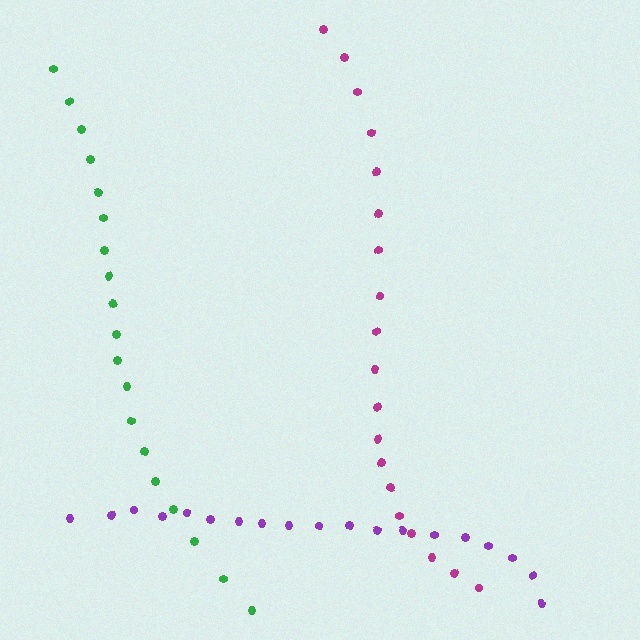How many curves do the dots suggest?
There are 3 distinct paths.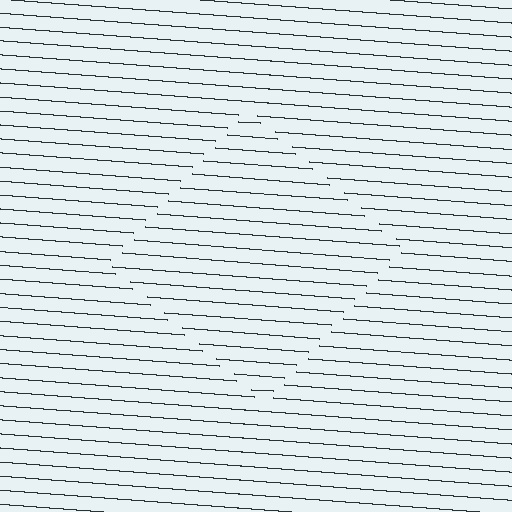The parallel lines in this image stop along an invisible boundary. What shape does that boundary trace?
An illusory square. The interior of the shape contains the same grating, shifted by half a period — the contour is defined by the phase discontinuity where line-ends from the inner and outer gratings abut.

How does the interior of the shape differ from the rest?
The interior of the shape contains the same grating, shifted by half a period — the contour is defined by the phase discontinuity where line-ends from the inner and outer gratings abut.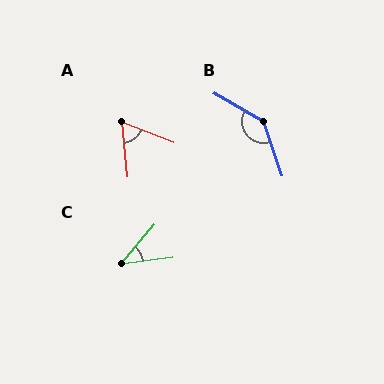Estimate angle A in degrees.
Approximately 63 degrees.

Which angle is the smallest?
C, at approximately 42 degrees.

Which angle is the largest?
B, at approximately 139 degrees.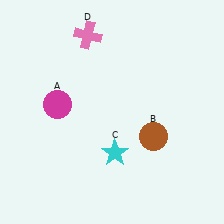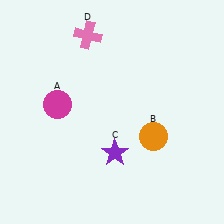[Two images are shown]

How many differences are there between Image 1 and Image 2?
There are 2 differences between the two images.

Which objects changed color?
B changed from brown to orange. C changed from cyan to purple.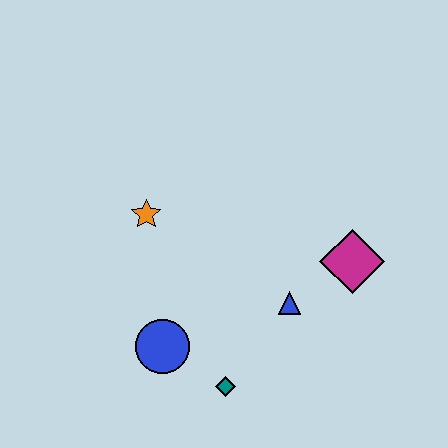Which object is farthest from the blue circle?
The magenta diamond is farthest from the blue circle.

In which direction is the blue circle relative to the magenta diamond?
The blue circle is to the left of the magenta diamond.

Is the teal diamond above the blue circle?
No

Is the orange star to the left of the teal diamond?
Yes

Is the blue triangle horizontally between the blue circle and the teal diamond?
No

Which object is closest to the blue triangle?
The magenta diamond is closest to the blue triangle.